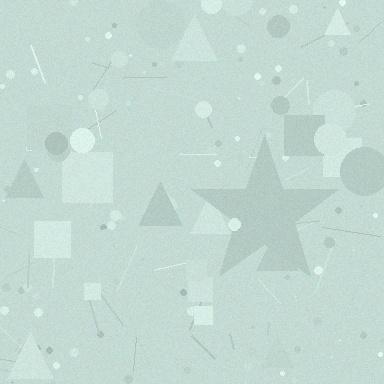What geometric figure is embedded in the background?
A star is embedded in the background.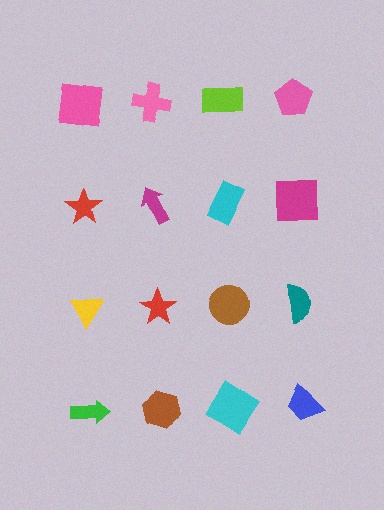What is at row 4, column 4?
A blue trapezoid.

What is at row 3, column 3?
A brown circle.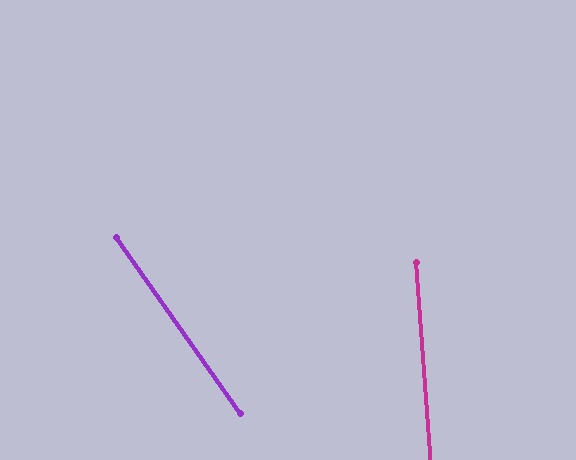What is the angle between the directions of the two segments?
Approximately 31 degrees.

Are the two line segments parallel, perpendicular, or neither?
Neither parallel nor perpendicular — they differ by about 31°.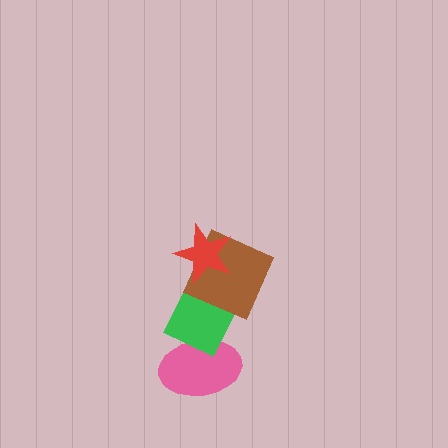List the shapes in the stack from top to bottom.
From top to bottom: the red star, the brown square, the green diamond, the pink ellipse.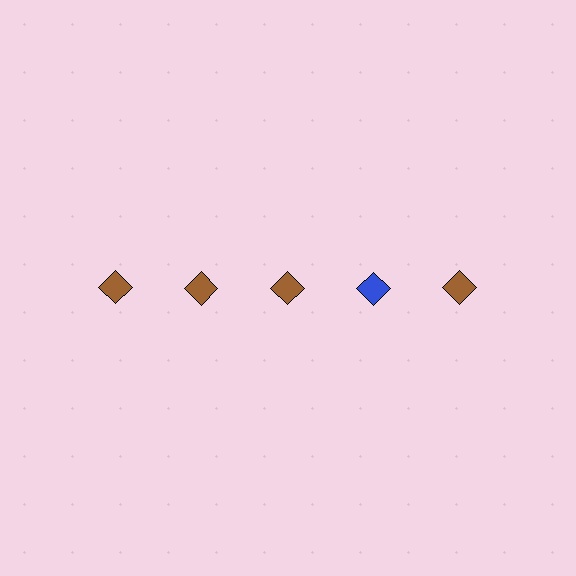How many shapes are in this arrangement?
There are 5 shapes arranged in a grid pattern.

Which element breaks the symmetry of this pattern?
The blue diamond in the top row, second from right column breaks the symmetry. All other shapes are brown diamonds.